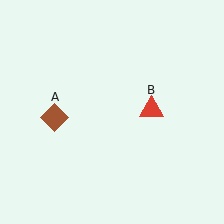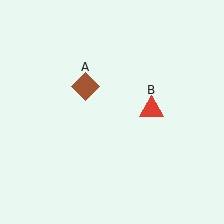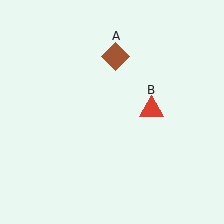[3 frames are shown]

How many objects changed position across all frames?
1 object changed position: brown diamond (object A).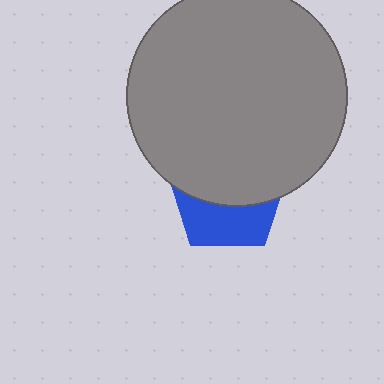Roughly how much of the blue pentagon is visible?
A small part of it is visible (roughly 41%).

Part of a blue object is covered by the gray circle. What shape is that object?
It is a pentagon.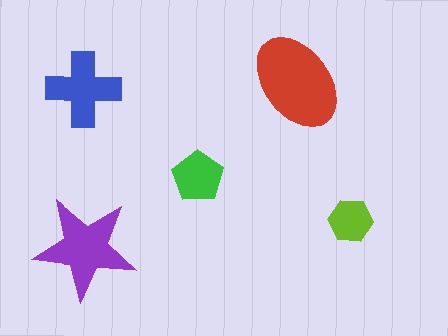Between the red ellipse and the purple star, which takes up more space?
The red ellipse.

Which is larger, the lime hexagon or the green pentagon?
The green pentagon.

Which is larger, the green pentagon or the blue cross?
The blue cross.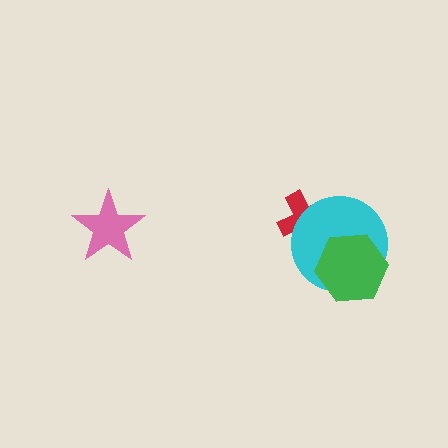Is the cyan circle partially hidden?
Yes, it is partially covered by another shape.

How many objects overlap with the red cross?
1 object overlaps with the red cross.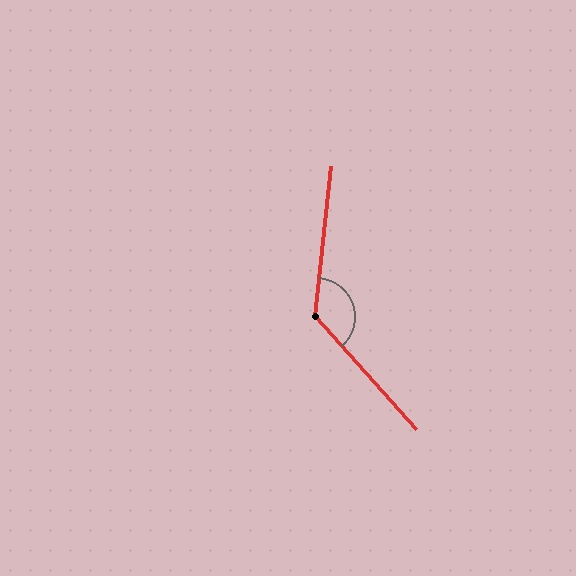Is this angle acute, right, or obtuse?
It is obtuse.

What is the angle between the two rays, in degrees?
Approximately 132 degrees.